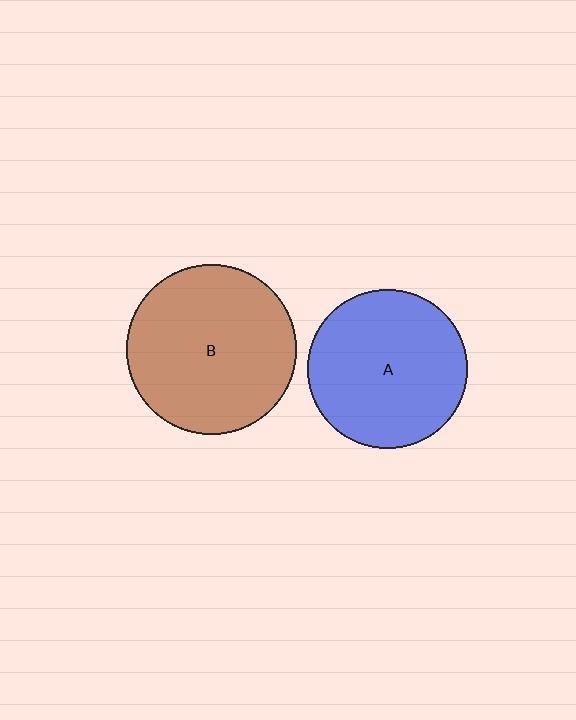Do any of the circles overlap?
No, none of the circles overlap.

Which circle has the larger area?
Circle B (brown).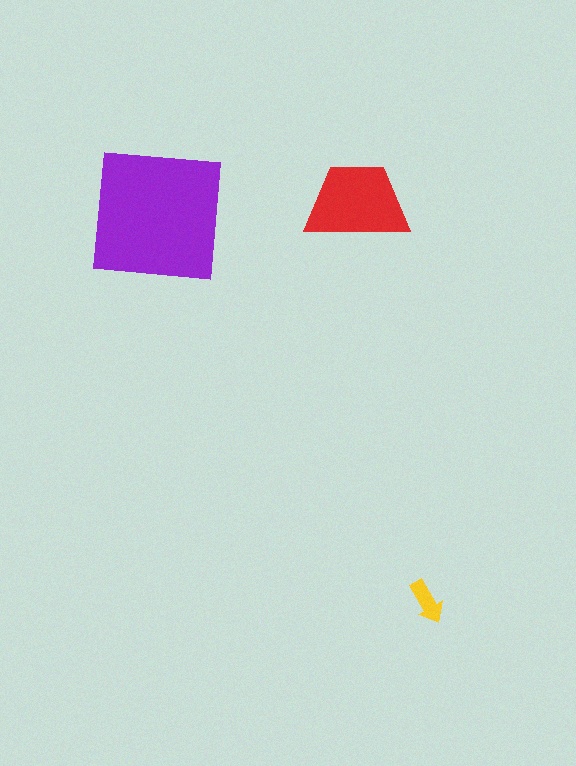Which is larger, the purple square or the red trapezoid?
The purple square.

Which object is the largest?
The purple square.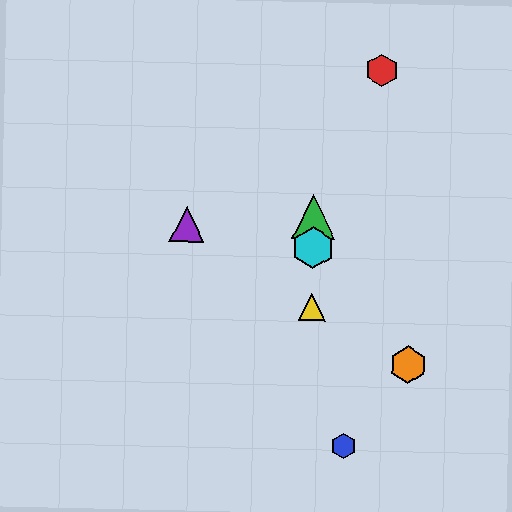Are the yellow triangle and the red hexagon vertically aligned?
No, the yellow triangle is at x≈312 and the red hexagon is at x≈382.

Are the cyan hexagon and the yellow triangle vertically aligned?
Yes, both are at x≈313.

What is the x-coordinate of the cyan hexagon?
The cyan hexagon is at x≈313.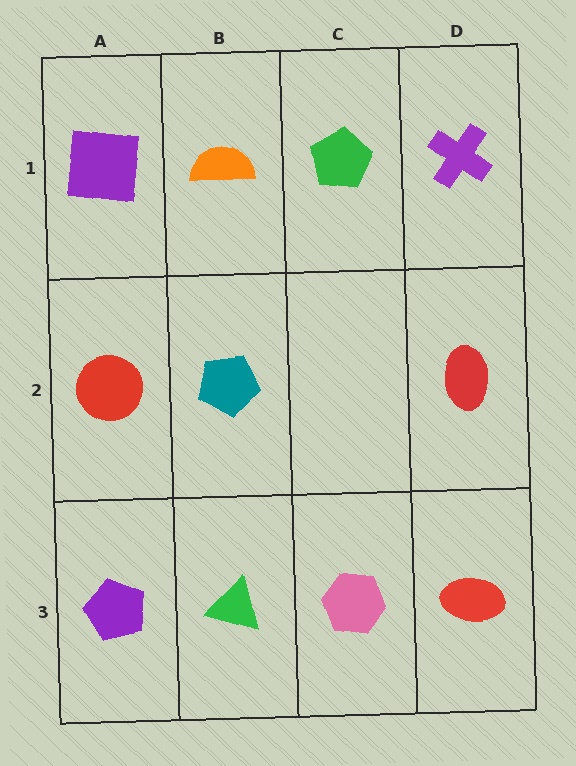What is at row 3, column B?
A green triangle.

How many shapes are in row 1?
4 shapes.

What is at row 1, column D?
A purple cross.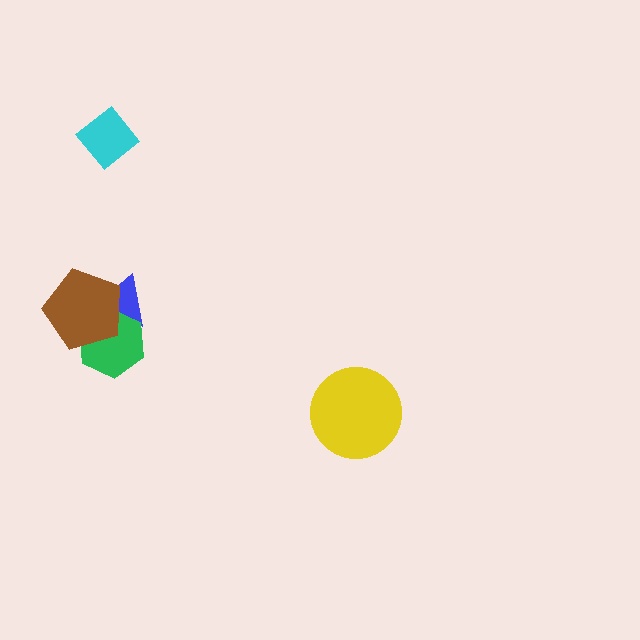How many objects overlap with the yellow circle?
0 objects overlap with the yellow circle.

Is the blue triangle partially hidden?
Yes, it is partially covered by another shape.